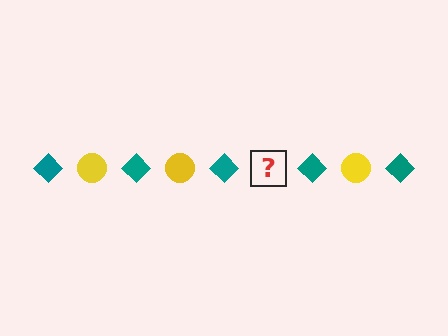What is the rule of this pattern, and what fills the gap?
The rule is that the pattern alternates between teal diamond and yellow circle. The gap should be filled with a yellow circle.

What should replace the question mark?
The question mark should be replaced with a yellow circle.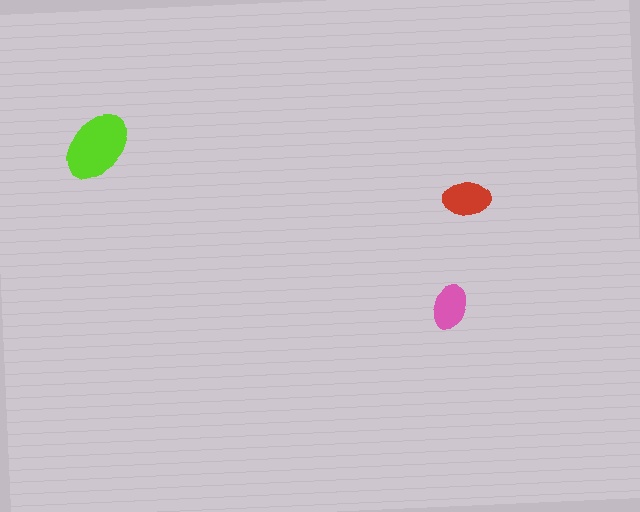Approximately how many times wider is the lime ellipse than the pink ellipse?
About 1.5 times wider.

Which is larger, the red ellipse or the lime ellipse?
The lime one.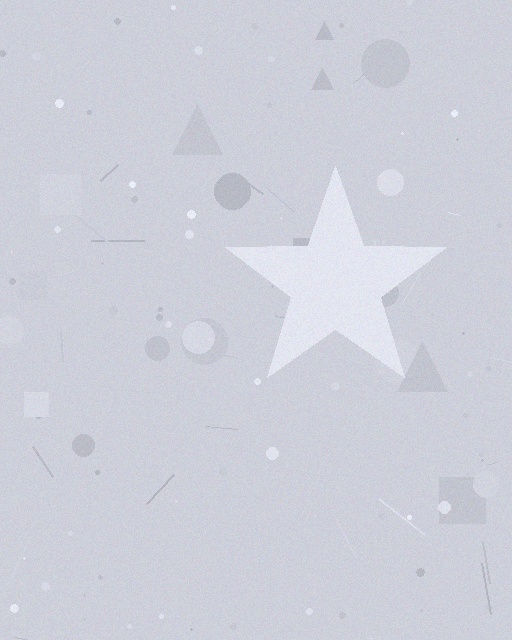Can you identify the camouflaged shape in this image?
The camouflaged shape is a star.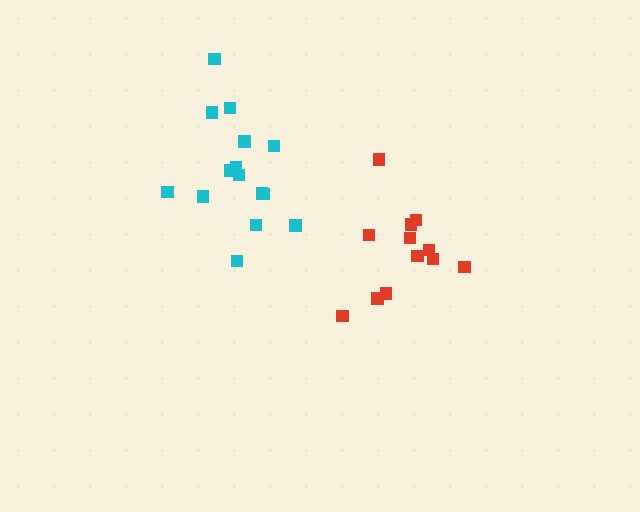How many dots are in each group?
Group 1: 15 dots, Group 2: 12 dots (27 total).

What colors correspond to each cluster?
The clusters are colored: cyan, red.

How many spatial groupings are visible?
There are 2 spatial groupings.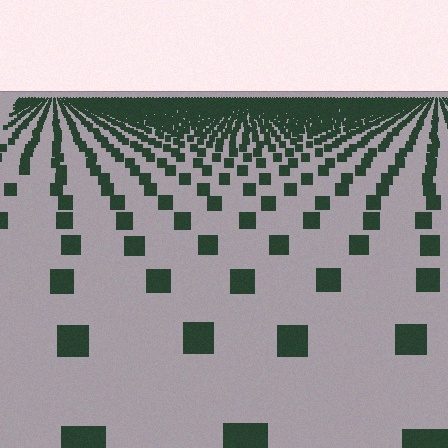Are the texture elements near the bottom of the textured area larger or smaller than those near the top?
Larger. Near the bottom, elements are closer to the viewer and appear at a bigger on-screen size.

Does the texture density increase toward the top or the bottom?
Density increases toward the top.